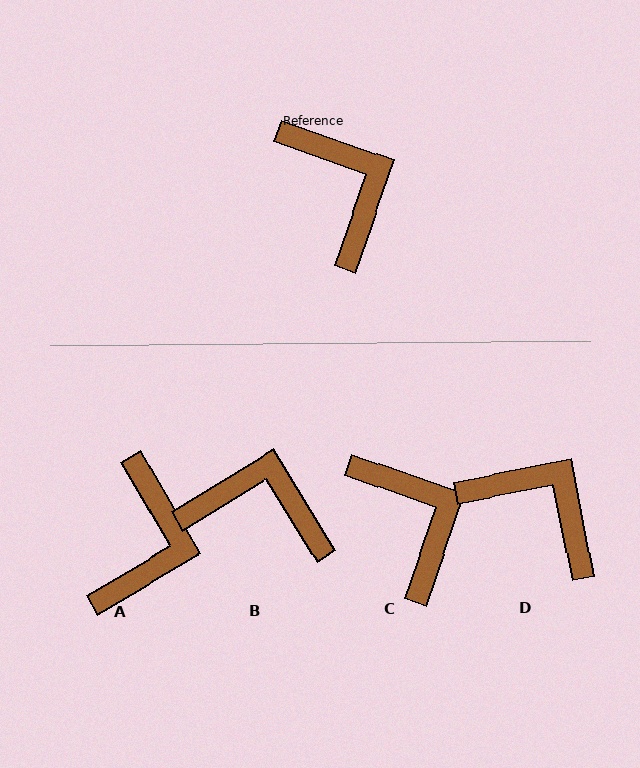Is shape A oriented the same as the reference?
No, it is off by about 41 degrees.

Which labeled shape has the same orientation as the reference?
C.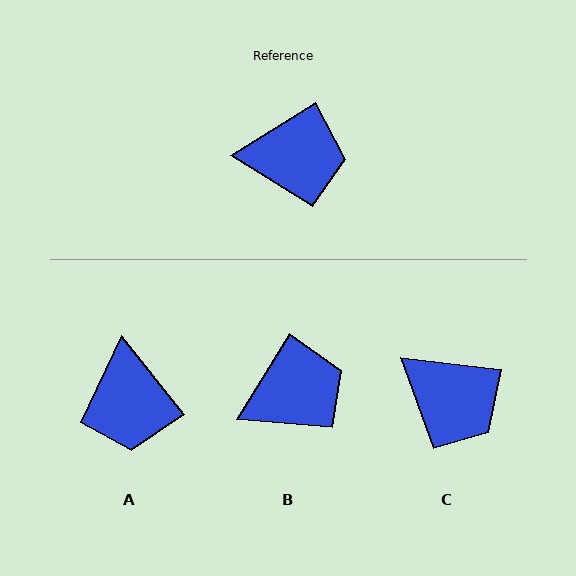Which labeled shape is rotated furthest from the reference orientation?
A, about 83 degrees away.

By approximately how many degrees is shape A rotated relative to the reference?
Approximately 83 degrees clockwise.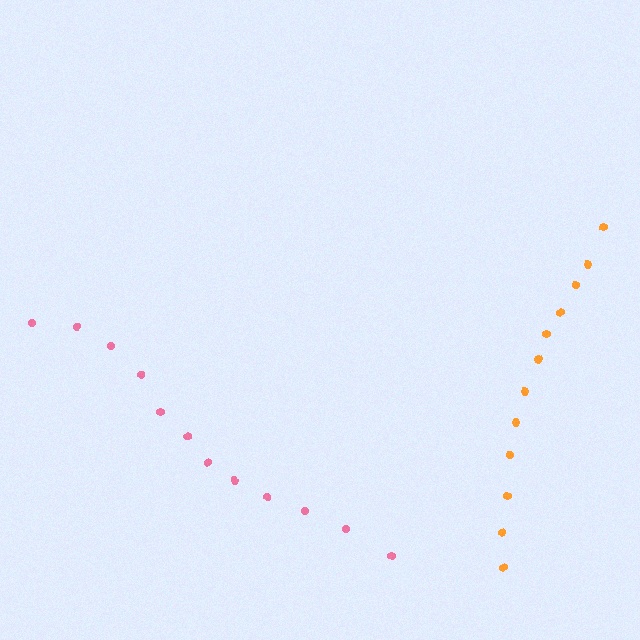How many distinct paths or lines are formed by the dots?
There are 2 distinct paths.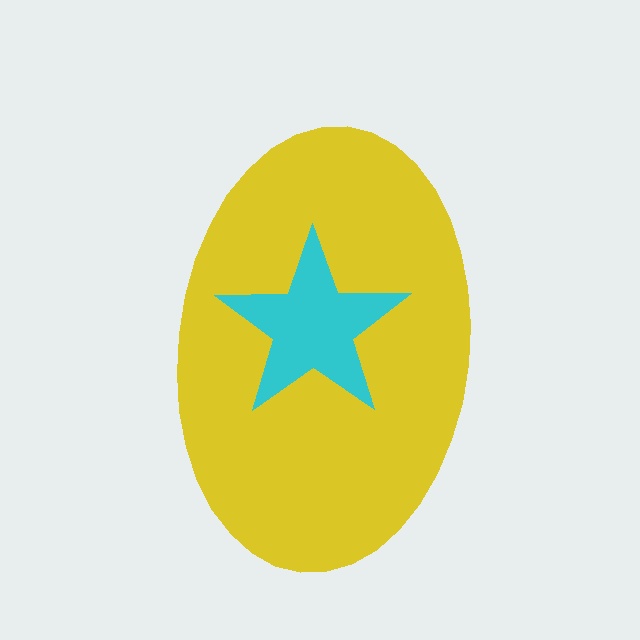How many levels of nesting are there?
2.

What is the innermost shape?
The cyan star.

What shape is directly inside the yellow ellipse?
The cyan star.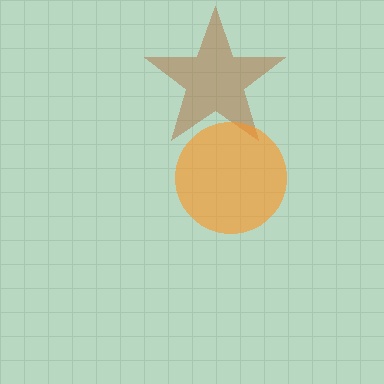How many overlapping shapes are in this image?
There are 2 overlapping shapes in the image.